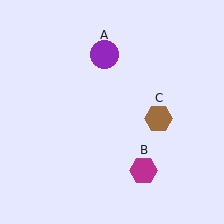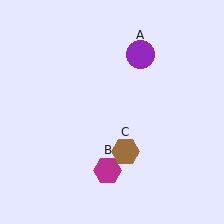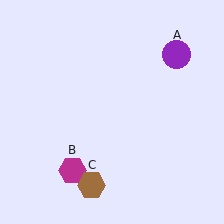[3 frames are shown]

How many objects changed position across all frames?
3 objects changed position: purple circle (object A), magenta hexagon (object B), brown hexagon (object C).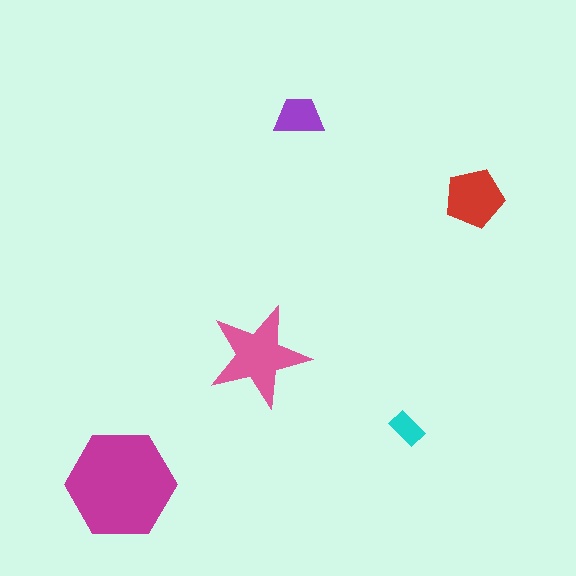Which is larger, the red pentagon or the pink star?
The pink star.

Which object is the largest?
The magenta hexagon.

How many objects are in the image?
There are 5 objects in the image.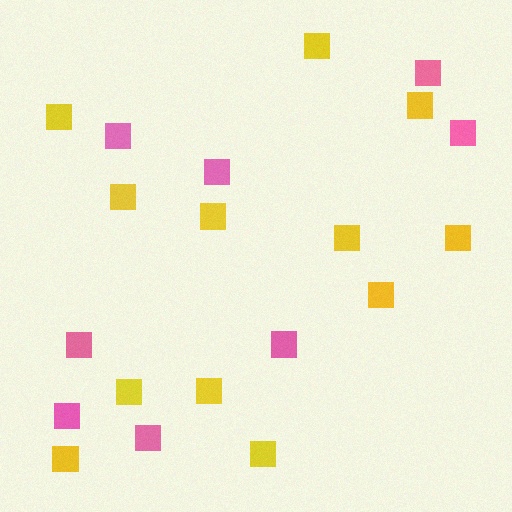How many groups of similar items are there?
There are 2 groups: one group of pink squares (8) and one group of yellow squares (12).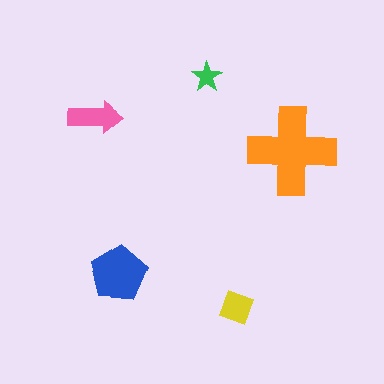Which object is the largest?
The orange cross.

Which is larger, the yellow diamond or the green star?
The yellow diamond.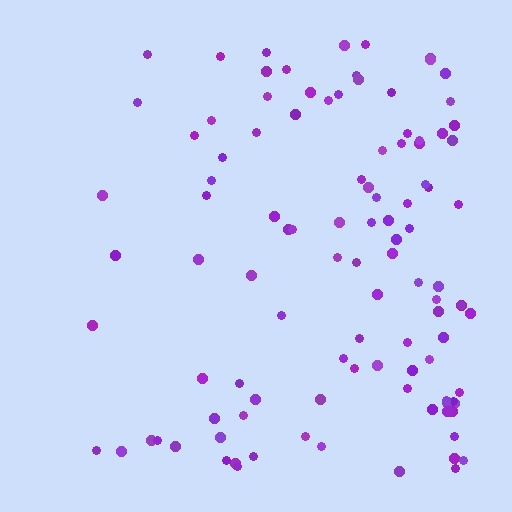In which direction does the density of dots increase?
From left to right, with the right side densest.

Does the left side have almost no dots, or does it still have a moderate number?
Still a moderate number, just noticeably fewer than the right.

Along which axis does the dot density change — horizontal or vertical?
Horizontal.